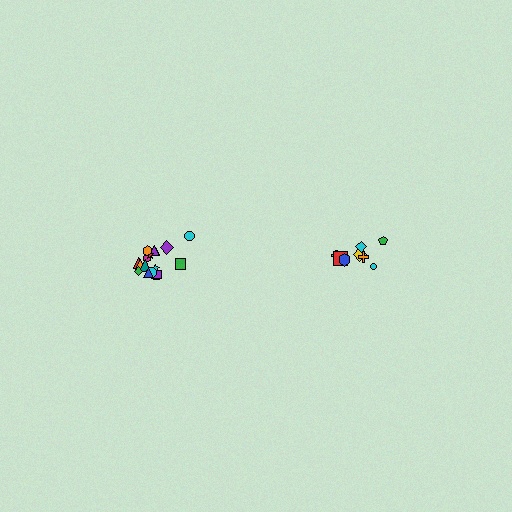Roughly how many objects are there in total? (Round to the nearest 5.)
Roughly 25 objects in total.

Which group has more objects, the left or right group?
The left group.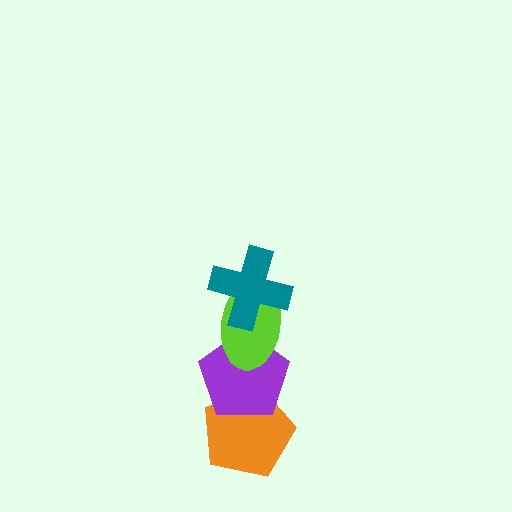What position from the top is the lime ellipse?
The lime ellipse is 2nd from the top.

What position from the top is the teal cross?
The teal cross is 1st from the top.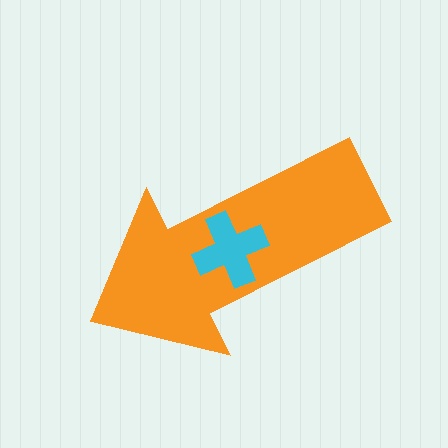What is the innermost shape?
The cyan cross.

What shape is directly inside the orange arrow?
The cyan cross.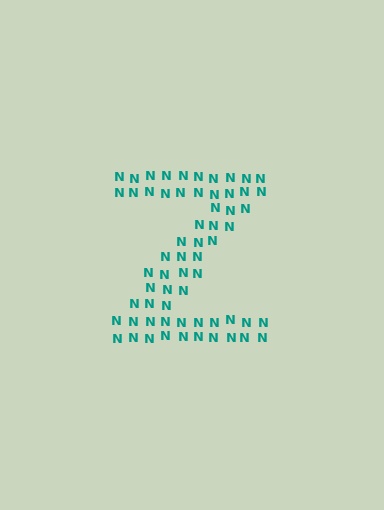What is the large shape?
The large shape is the letter Z.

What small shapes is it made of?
It is made of small letter N's.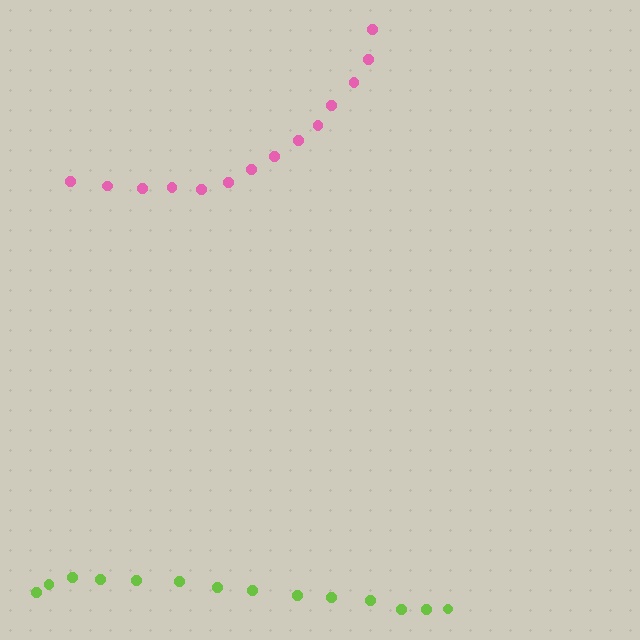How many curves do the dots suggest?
There are 2 distinct paths.